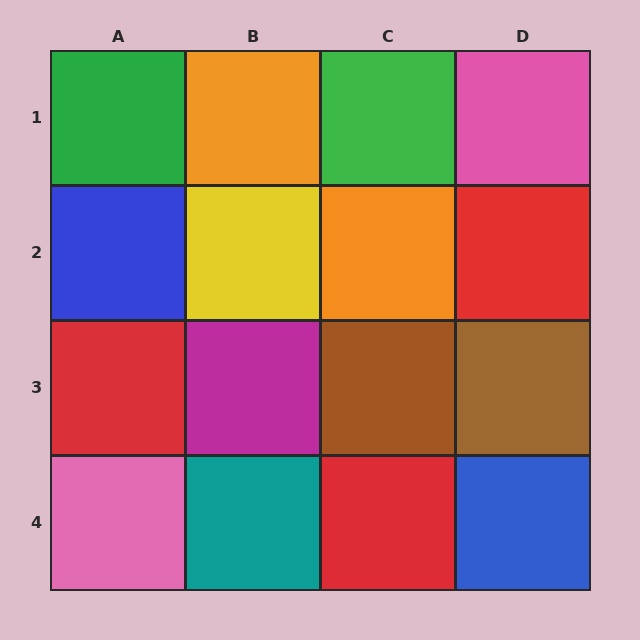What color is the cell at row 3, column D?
Brown.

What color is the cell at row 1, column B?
Orange.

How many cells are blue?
2 cells are blue.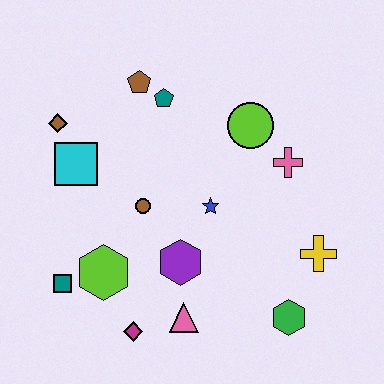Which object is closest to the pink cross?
The lime circle is closest to the pink cross.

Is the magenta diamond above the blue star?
No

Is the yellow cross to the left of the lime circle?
No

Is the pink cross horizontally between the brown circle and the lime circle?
No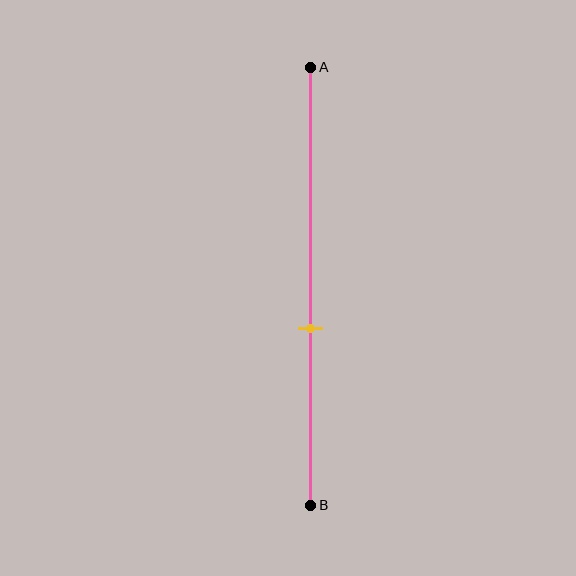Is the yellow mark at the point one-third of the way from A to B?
No, the mark is at about 60% from A, not at the 33% one-third point.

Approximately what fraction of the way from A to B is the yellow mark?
The yellow mark is approximately 60% of the way from A to B.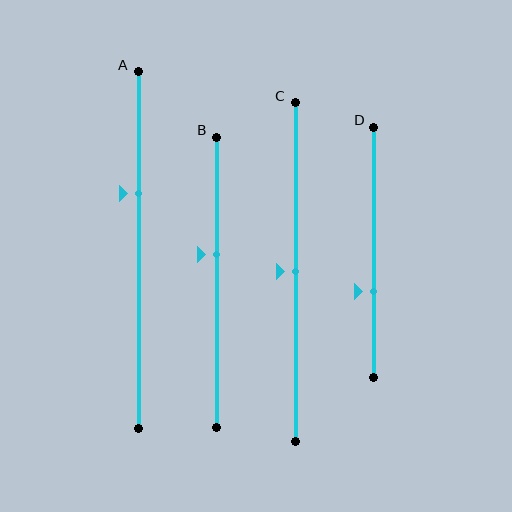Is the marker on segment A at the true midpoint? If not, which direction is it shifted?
No, the marker on segment A is shifted upward by about 16% of the segment length.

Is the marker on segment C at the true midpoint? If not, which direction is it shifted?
Yes, the marker on segment C is at the true midpoint.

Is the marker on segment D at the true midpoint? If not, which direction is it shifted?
No, the marker on segment D is shifted downward by about 16% of the segment length.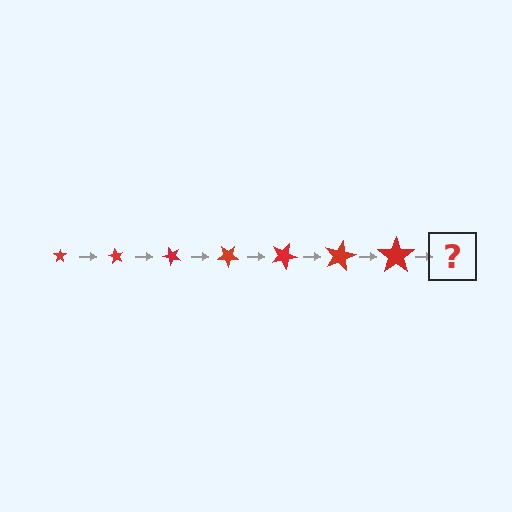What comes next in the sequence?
The next element should be a star, larger than the previous one and rotated 420 degrees from the start.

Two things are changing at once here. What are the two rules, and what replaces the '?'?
The two rules are that the star grows larger each step and it rotates 60 degrees each step. The '?' should be a star, larger than the previous one and rotated 420 degrees from the start.